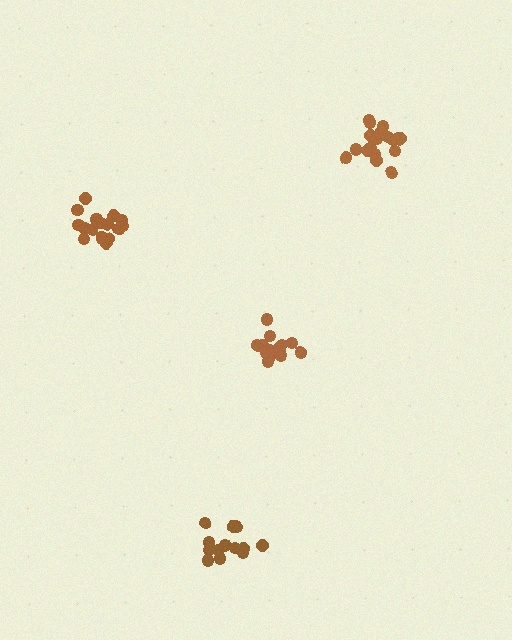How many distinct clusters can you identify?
There are 4 distinct clusters.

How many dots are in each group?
Group 1: 19 dots, Group 2: 19 dots, Group 3: 13 dots, Group 4: 14 dots (65 total).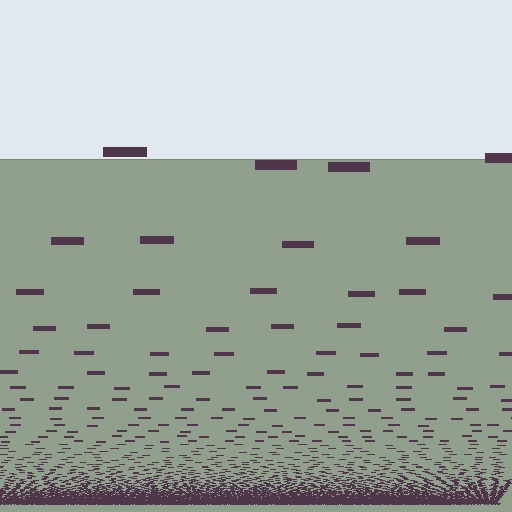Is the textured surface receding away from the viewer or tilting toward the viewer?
The surface appears to tilt toward the viewer. Texture elements get larger and sparser toward the top.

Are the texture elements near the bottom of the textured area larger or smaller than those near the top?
Smaller. The gradient is inverted — elements near the bottom are smaller and denser.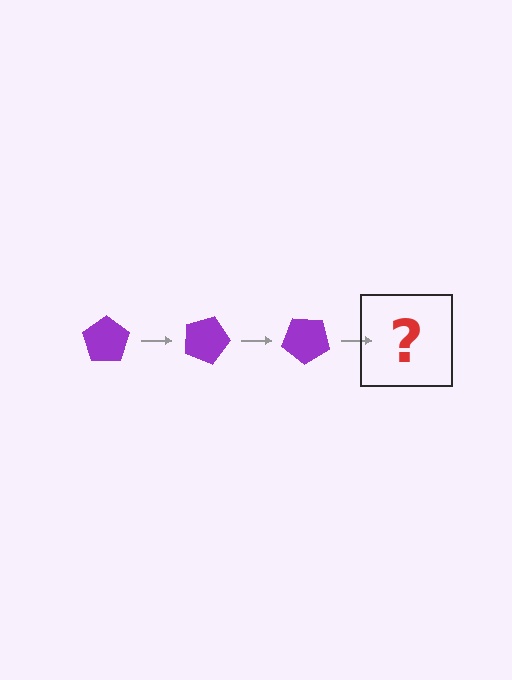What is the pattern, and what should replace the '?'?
The pattern is that the pentagon rotates 20 degrees each step. The '?' should be a purple pentagon rotated 60 degrees.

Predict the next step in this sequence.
The next step is a purple pentagon rotated 60 degrees.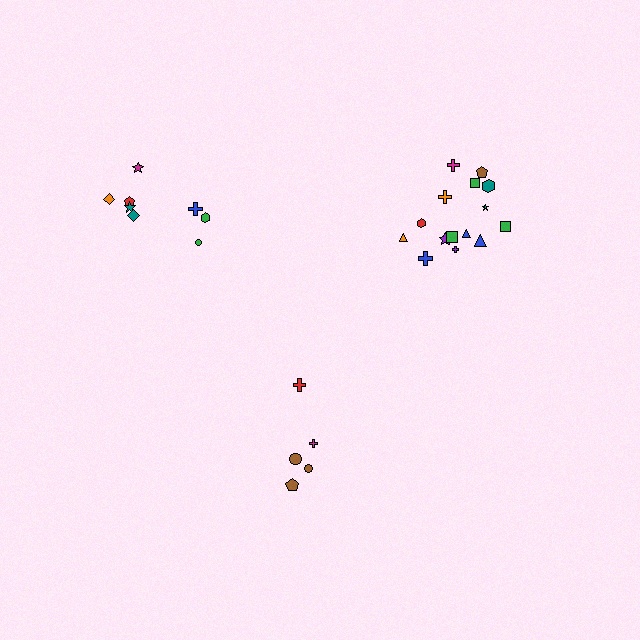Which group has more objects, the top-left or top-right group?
The top-right group.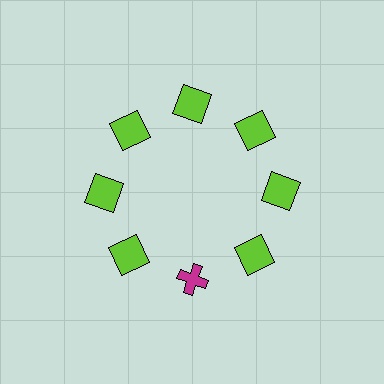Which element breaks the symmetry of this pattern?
The magenta cross at roughly the 6 o'clock position breaks the symmetry. All other shapes are lime squares.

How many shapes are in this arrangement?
There are 8 shapes arranged in a ring pattern.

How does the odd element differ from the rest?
It differs in both color (magenta instead of lime) and shape (cross instead of square).